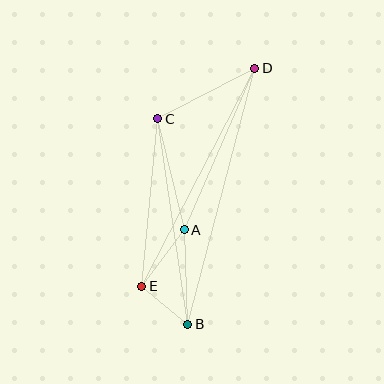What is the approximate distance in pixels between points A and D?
The distance between A and D is approximately 177 pixels.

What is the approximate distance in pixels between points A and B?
The distance between A and B is approximately 94 pixels.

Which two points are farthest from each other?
Points B and D are farthest from each other.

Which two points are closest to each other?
Points B and E are closest to each other.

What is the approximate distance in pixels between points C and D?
The distance between C and D is approximately 110 pixels.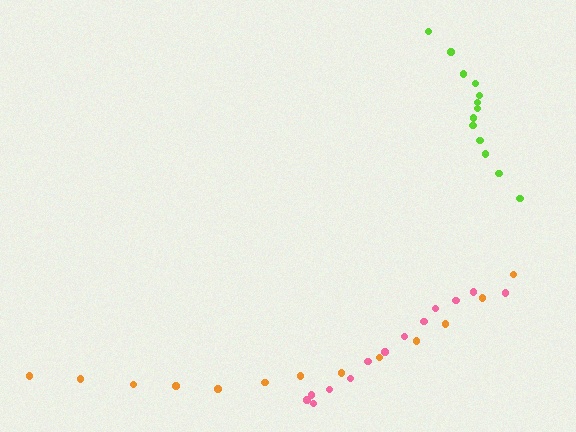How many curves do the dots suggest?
There are 3 distinct paths.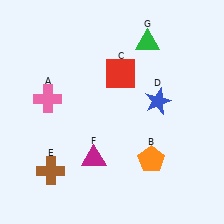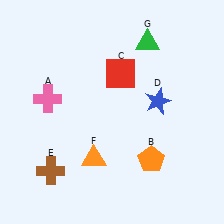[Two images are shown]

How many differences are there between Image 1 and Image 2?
There is 1 difference between the two images.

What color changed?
The triangle (F) changed from magenta in Image 1 to orange in Image 2.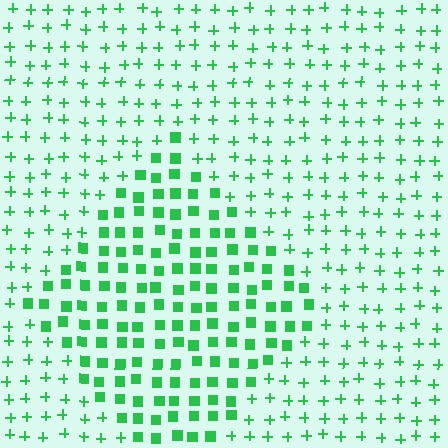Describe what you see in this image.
The image is filled with small green elements arranged in a uniform grid. A diamond-shaped region contains squares, while the surrounding area contains plus signs. The boundary is defined purely by the change in element shape.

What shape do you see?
I see a diamond.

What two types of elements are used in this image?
The image uses squares inside the diamond region and plus signs outside it.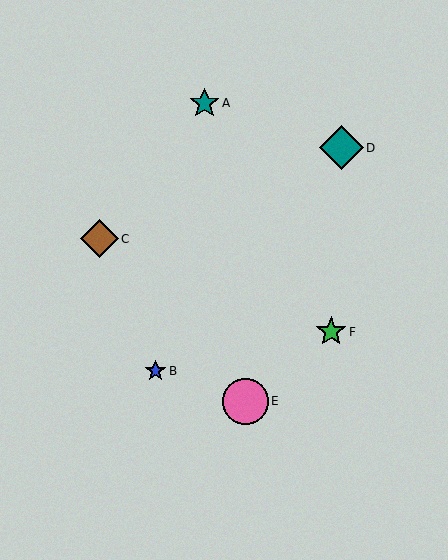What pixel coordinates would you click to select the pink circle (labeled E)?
Click at (245, 401) to select the pink circle E.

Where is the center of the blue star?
The center of the blue star is at (155, 371).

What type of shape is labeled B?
Shape B is a blue star.